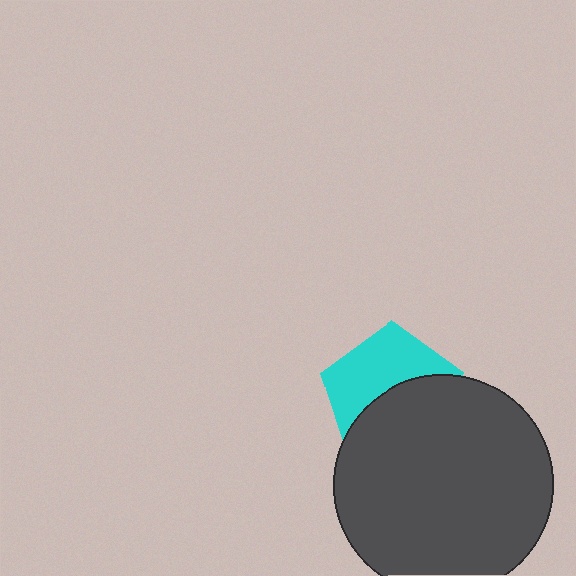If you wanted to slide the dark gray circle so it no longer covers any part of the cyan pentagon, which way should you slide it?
Slide it down — that is the most direct way to separate the two shapes.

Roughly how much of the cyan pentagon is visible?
About half of it is visible (roughly 48%).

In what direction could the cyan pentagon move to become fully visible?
The cyan pentagon could move up. That would shift it out from behind the dark gray circle entirely.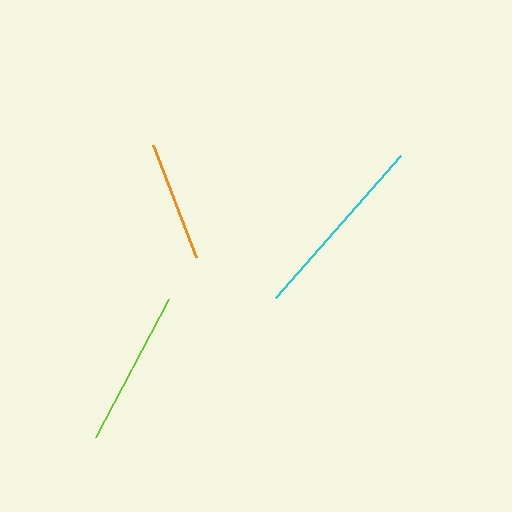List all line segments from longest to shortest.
From longest to shortest: cyan, lime, orange.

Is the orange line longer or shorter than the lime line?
The lime line is longer than the orange line.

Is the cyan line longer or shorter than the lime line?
The cyan line is longer than the lime line.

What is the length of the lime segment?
The lime segment is approximately 156 pixels long.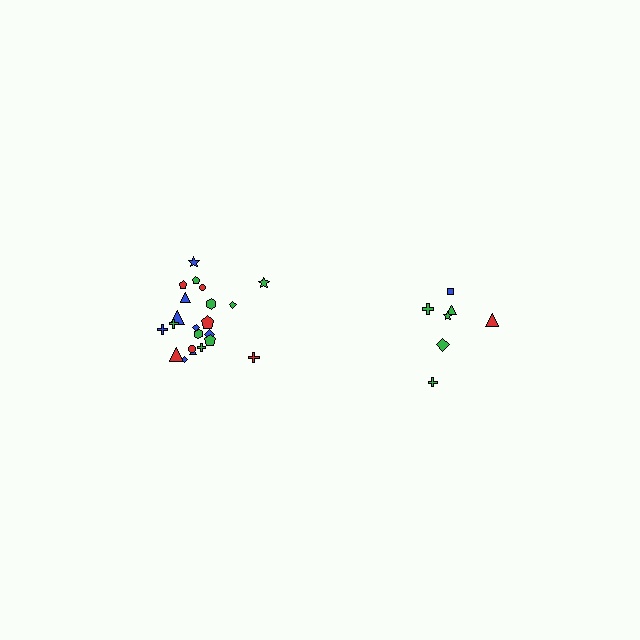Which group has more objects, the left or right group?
The left group.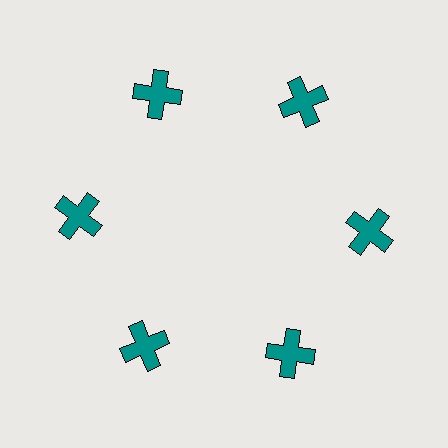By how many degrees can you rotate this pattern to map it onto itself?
The pattern maps onto itself every 60 degrees of rotation.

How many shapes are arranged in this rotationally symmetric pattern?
There are 6 shapes, arranged in 6 groups of 1.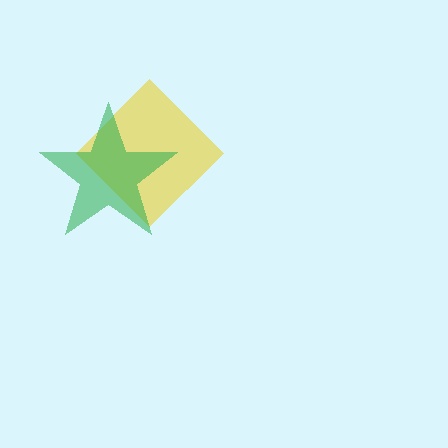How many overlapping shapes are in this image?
There are 2 overlapping shapes in the image.